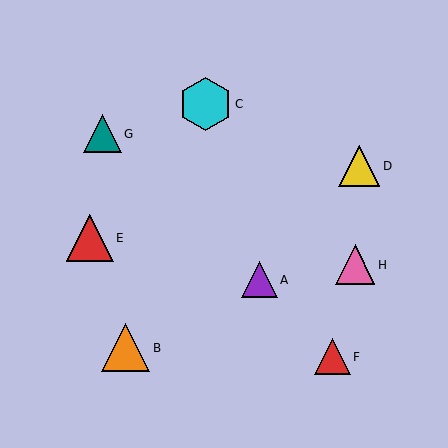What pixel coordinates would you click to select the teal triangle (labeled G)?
Click at (102, 134) to select the teal triangle G.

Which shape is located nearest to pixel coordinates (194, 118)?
The cyan hexagon (labeled C) at (205, 104) is nearest to that location.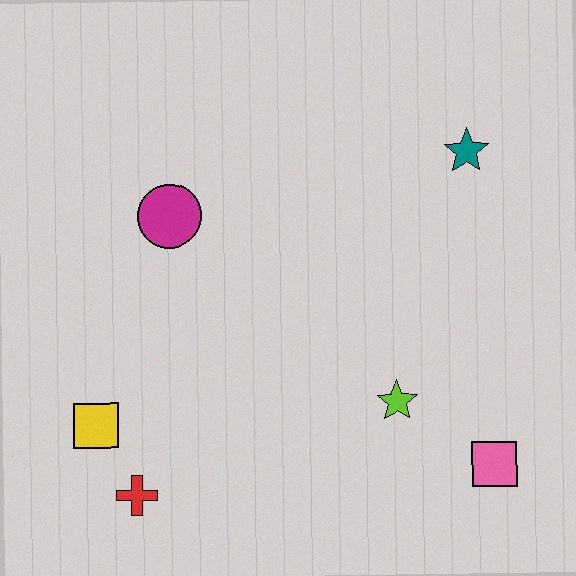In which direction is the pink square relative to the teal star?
The pink square is below the teal star.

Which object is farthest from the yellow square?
The teal star is farthest from the yellow square.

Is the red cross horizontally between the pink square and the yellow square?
Yes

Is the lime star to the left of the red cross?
No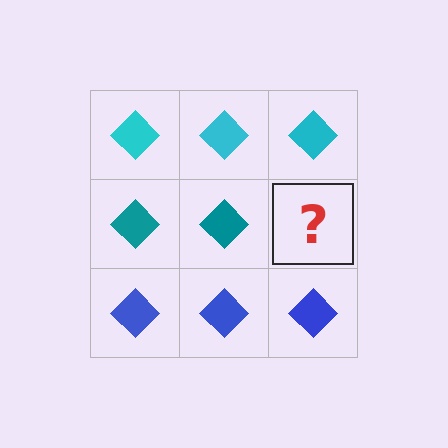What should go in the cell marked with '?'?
The missing cell should contain a teal diamond.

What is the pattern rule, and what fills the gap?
The rule is that each row has a consistent color. The gap should be filled with a teal diamond.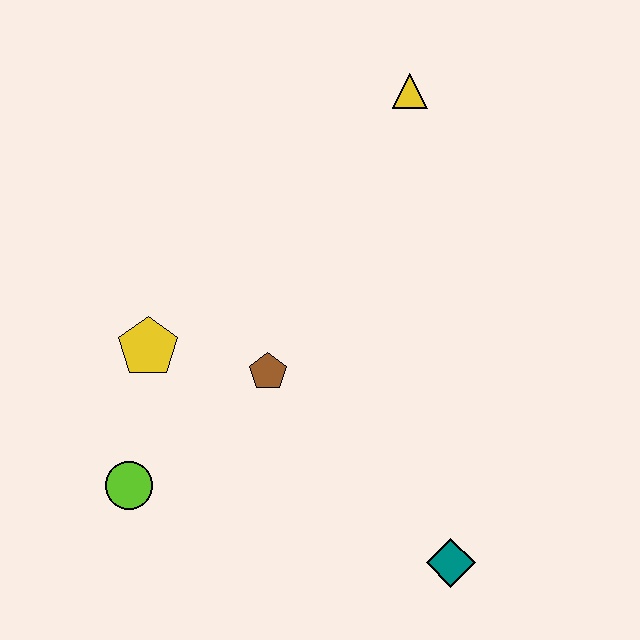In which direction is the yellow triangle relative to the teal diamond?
The yellow triangle is above the teal diamond.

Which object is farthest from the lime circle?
The yellow triangle is farthest from the lime circle.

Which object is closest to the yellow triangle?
The brown pentagon is closest to the yellow triangle.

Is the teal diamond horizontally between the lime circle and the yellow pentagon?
No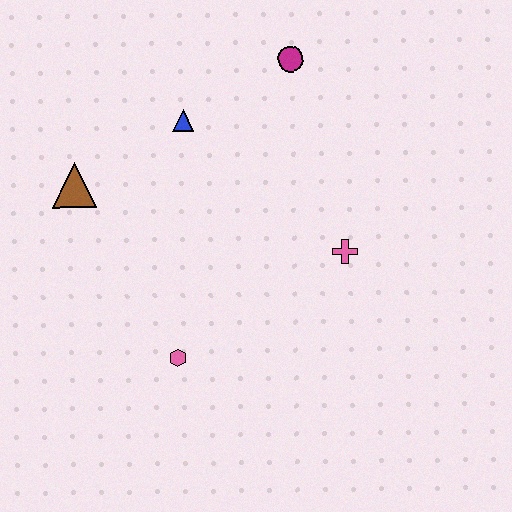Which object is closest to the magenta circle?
The blue triangle is closest to the magenta circle.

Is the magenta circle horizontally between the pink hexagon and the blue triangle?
No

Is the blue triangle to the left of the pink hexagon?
No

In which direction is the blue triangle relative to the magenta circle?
The blue triangle is to the left of the magenta circle.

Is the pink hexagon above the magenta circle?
No